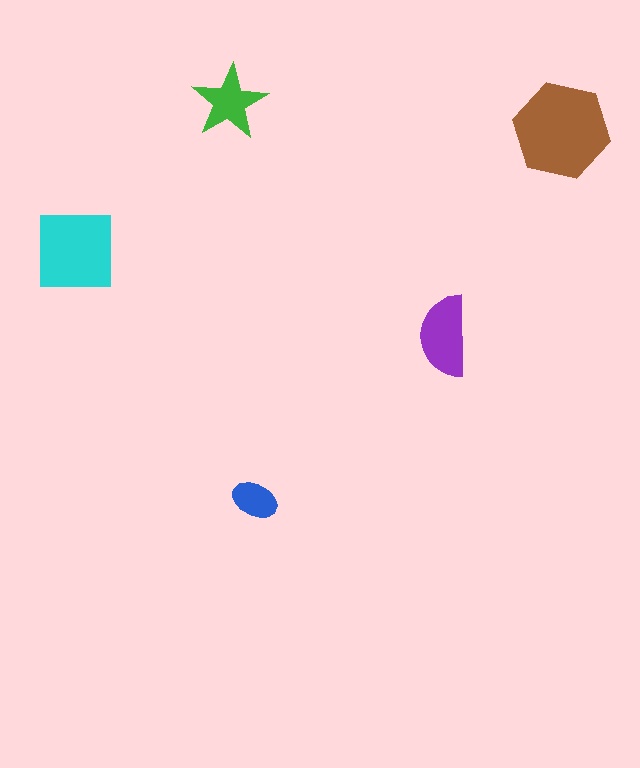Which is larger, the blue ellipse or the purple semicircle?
The purple semicircle.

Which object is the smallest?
The blue ellipse.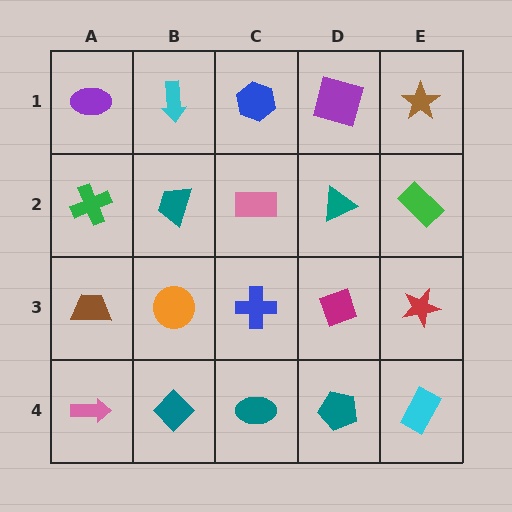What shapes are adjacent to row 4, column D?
A magenta diamond (row 3, column D), a teal ellipse (row 4, column C), a cyan rectangle (row 4, column E).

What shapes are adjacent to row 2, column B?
A cyan arrow (row 1, column B), an orange circle (row 3, column B), a green cross (row 2, column A), a pink rectangle (row 2, column C).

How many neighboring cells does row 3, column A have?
3.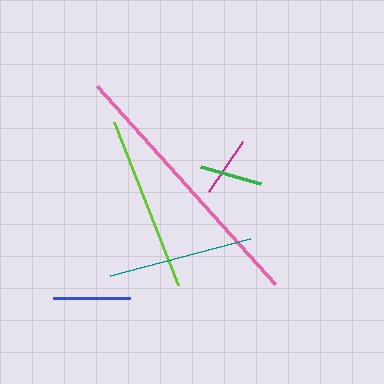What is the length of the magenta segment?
The magenta segment is approximately 60 pixels long.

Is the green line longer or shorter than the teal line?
The teal line is longer than the green line.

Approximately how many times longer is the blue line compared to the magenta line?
The blue line is approximately 1.3 times the length of the magenta line.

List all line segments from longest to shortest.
From longest to shortest: pink, lime, teal, blue, green, magenta.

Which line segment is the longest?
The pink line is the longest at approximately 266 pixels.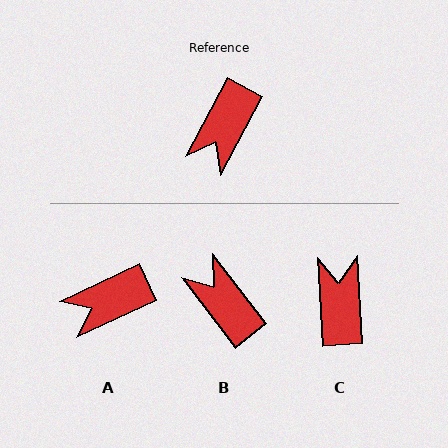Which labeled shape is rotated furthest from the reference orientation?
C, about 148 degrees away.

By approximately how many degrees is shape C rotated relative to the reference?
Approximately 148 degrees clockwise.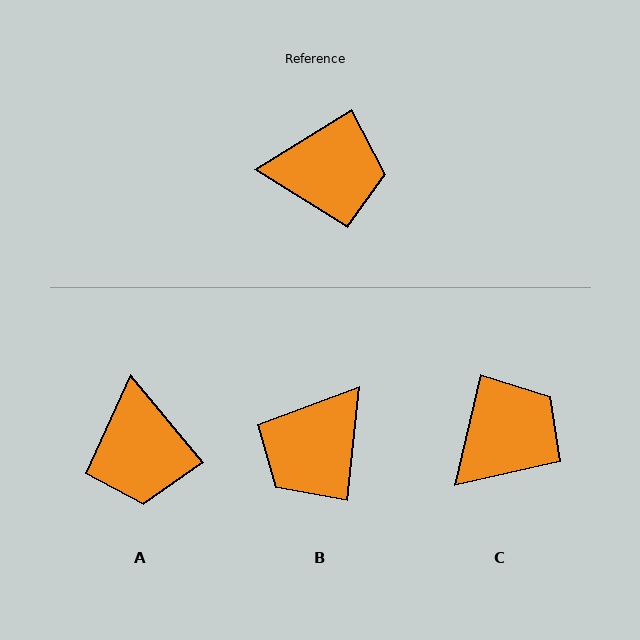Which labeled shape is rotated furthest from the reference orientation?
B, about 128 degrees away.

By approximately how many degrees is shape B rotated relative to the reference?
Approximately 128 degrees clockwise.